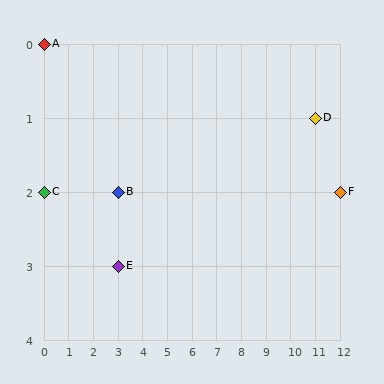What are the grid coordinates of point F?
Point F is at grid coordinates (12, 2).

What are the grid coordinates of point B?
Point B is at grid coordinates (3, 2).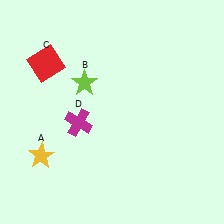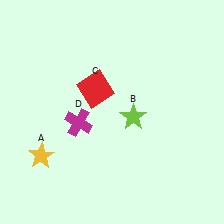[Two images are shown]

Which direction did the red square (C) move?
The red square (C) moved right.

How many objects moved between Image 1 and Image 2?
2 objects moved between the two images.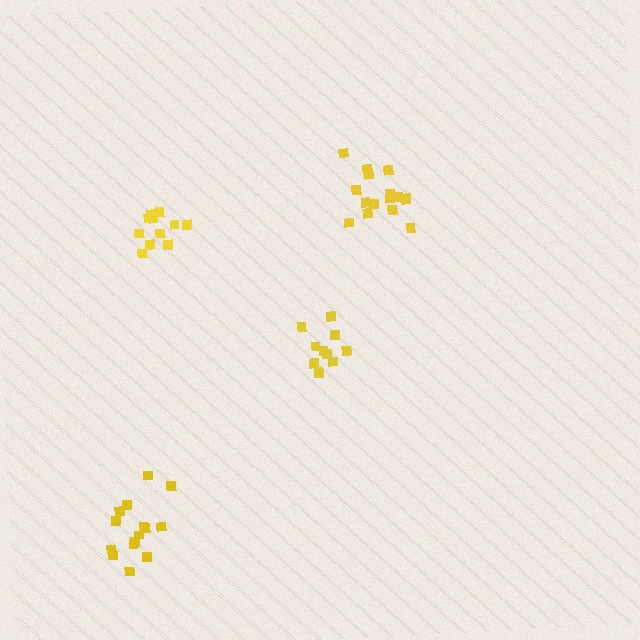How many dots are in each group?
Group 1: 15 dots, Group 2: 16 dots, Group 3: 11 dots, Group 4: 11 dots (53 total).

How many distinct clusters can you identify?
There are 4 distinct clusters.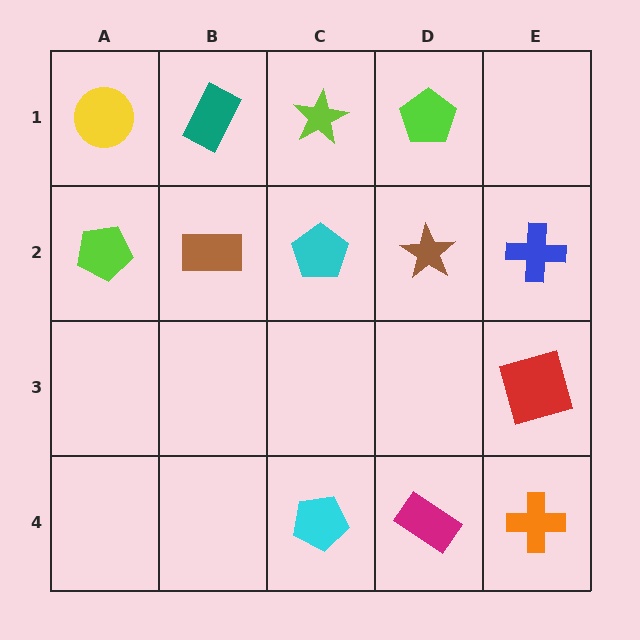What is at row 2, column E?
A blue cross.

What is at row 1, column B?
A teal rectangle.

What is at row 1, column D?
A lime pentagon.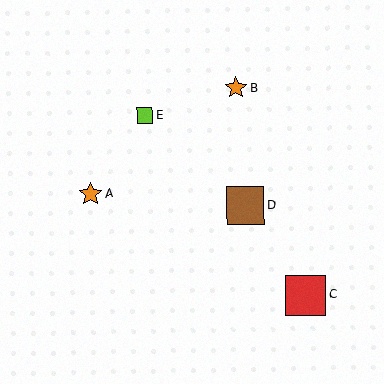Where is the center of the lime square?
The center of the lime square is at (145, 115).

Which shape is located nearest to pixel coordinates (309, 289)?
The red square (labeled C) at (306, 295) is nearest to that location.